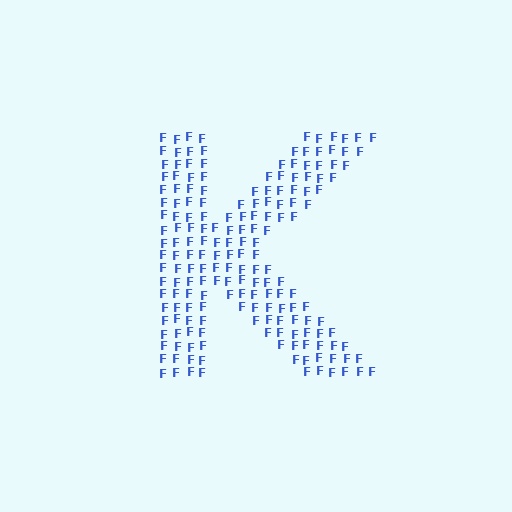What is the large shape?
The large shape is the letter K.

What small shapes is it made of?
It is made of small letter F's.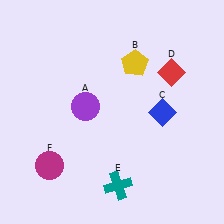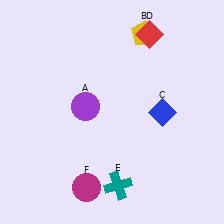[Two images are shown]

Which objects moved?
The objects that moved are: the yellow pentagon (B), the red diamond (D), the magenta circle (F).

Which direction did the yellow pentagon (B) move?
The yellow pentagon (B) moved up.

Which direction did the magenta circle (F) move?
The magenta circle (F) moved right.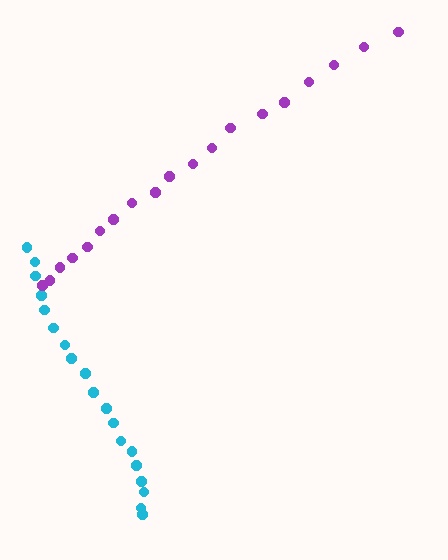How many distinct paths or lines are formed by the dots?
There are 2 distinct paths.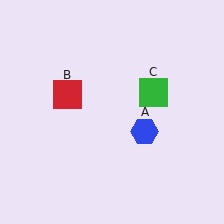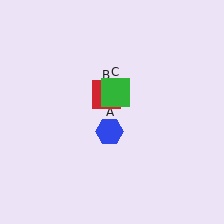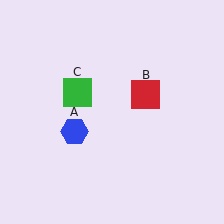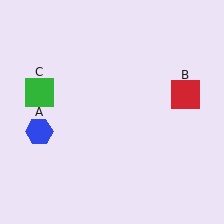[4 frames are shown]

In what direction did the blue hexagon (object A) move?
The blue hexagon (object A) moved left.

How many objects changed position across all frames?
3 objects changed position: blue hexagon (object A), red square (object B), green square (object C).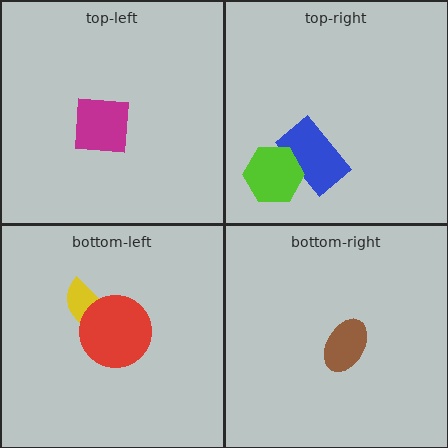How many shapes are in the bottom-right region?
1.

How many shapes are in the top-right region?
2.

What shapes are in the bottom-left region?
The yellow semicircle, the red circle.